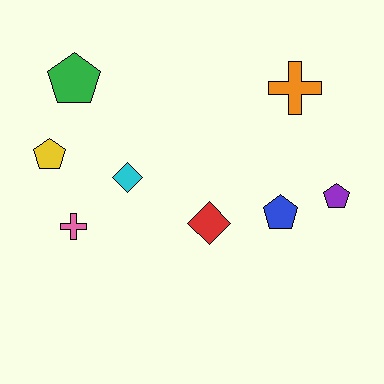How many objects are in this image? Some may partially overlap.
There are 8 objects.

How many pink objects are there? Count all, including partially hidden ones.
There is 1 pink object.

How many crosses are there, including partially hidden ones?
There are 2 crosses.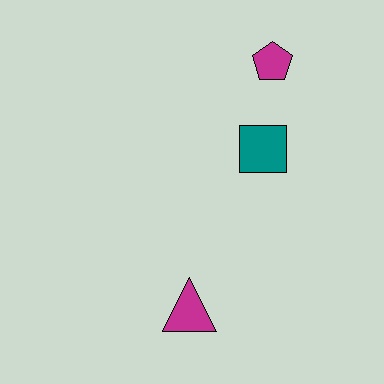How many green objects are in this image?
There are no green objects.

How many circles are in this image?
There are no circles.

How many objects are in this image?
There are 3 objects.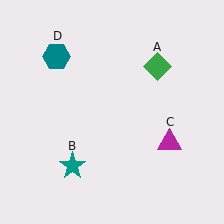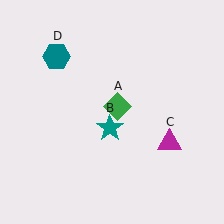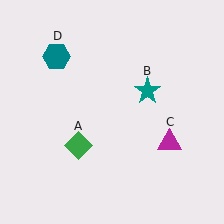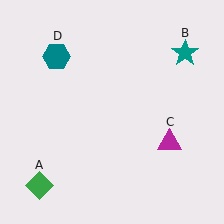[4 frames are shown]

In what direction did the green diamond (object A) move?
The green diamond (object A) moved down and to the left.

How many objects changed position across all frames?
2 objects changed position: green diamond (object A), teal star (object B).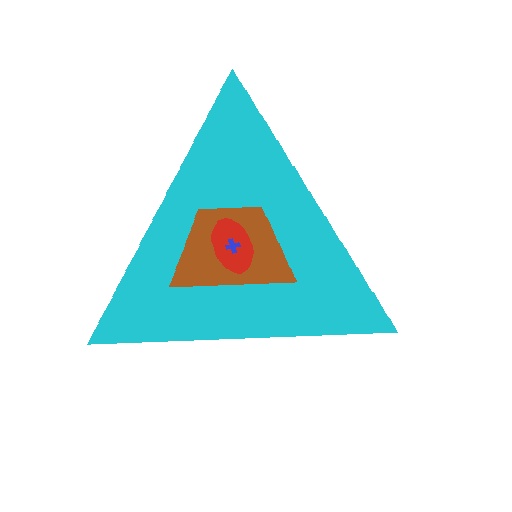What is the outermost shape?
The cyan triangle.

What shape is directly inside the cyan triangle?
The brown trapezoid.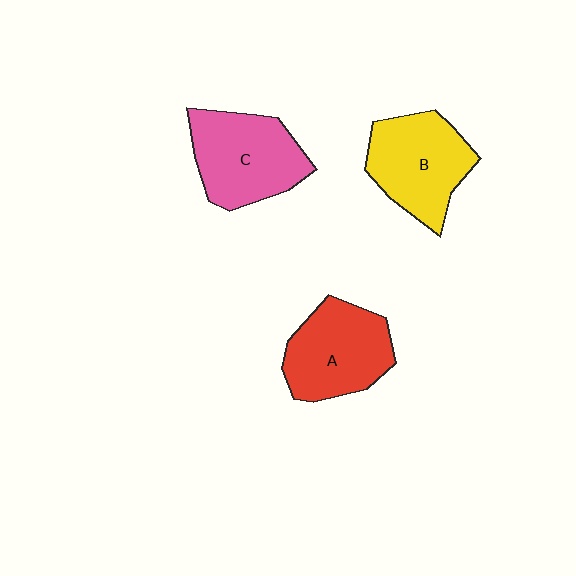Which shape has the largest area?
Shape C (pink).